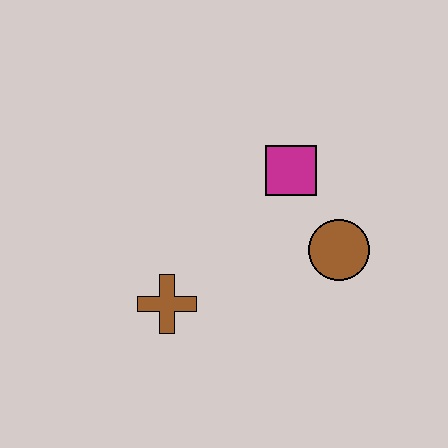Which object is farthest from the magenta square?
The brown cross is farthest from the magenta square.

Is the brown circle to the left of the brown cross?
No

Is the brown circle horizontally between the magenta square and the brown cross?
No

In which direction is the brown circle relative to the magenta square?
The brown circle is below the magenta square.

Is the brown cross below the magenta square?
Yes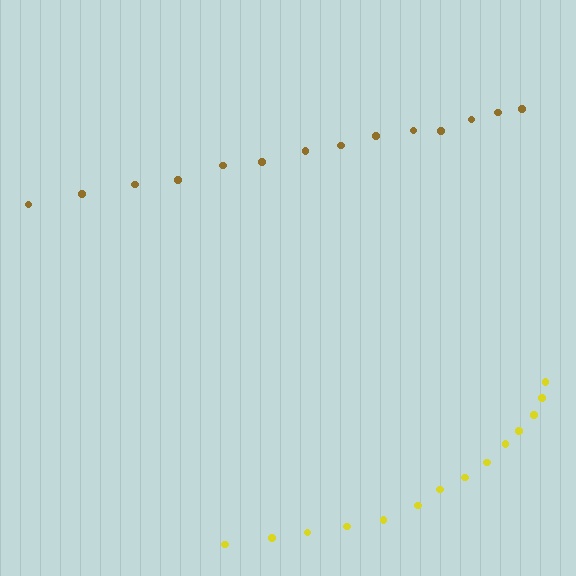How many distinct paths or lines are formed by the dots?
There are 2 distinct paths.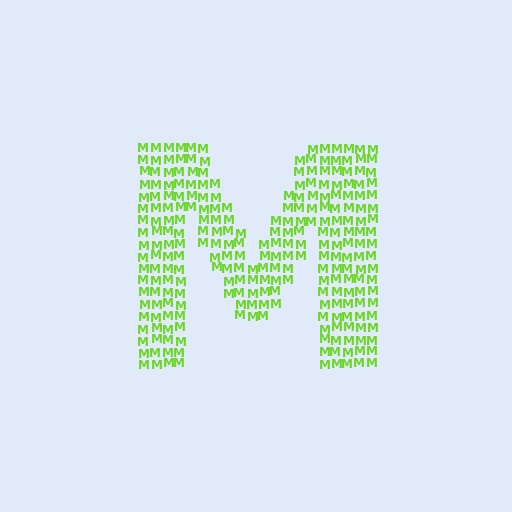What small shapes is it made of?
It is made of small letter M's.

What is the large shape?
The large shape is the letter M.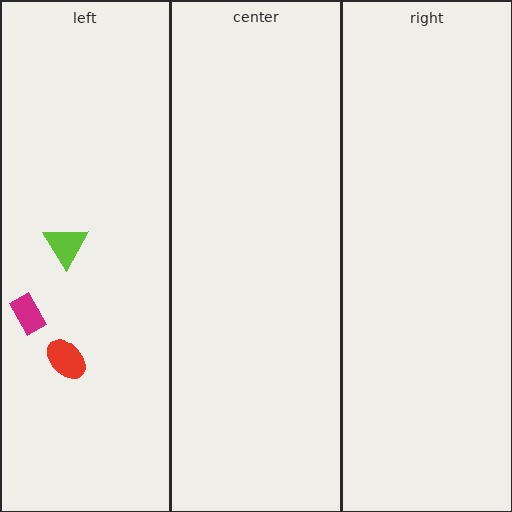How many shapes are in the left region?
3.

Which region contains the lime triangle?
The left region.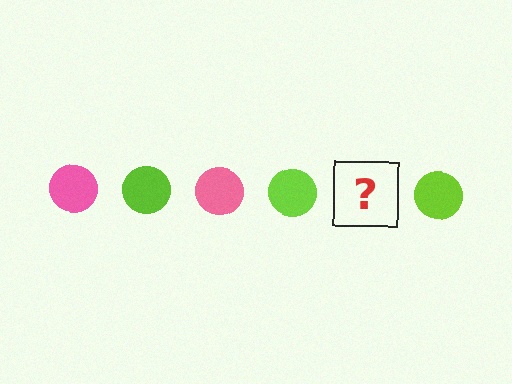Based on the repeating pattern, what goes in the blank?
The blank should be a pink circle.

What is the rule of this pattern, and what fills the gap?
The rule is that the pattern cycles through pink, lime circles. The gap should be filled with a pink circle.